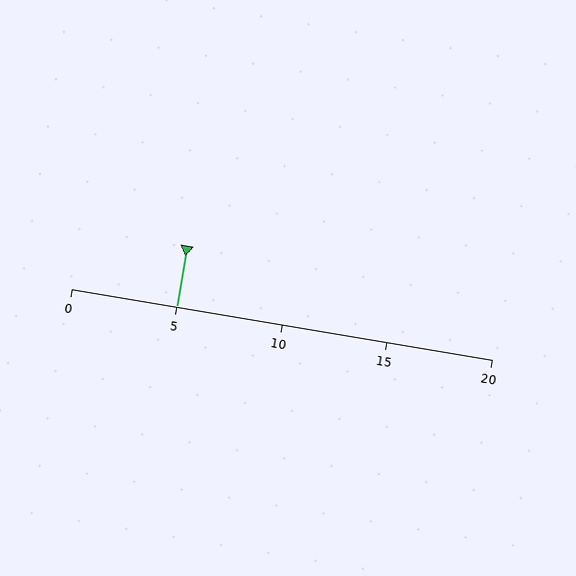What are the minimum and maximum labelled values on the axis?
The axis runs from 0 to 20.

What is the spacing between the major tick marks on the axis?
The major ticks are spaced 5 apart.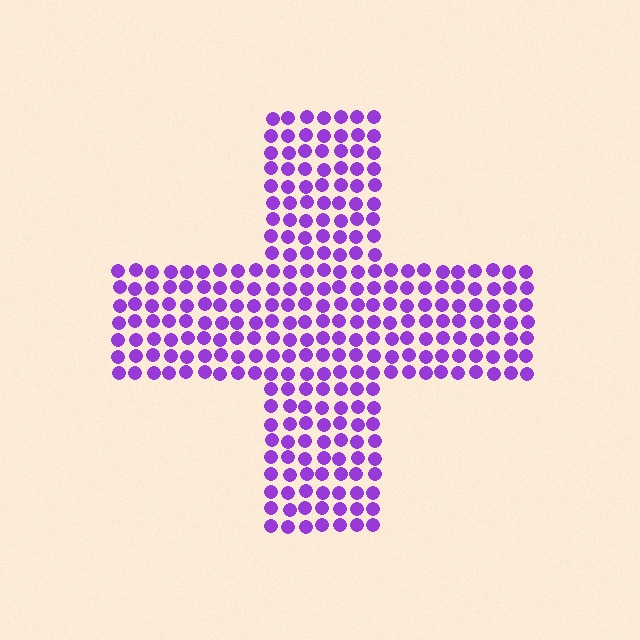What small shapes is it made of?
It is made of small circles.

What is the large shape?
The large shape is a cross.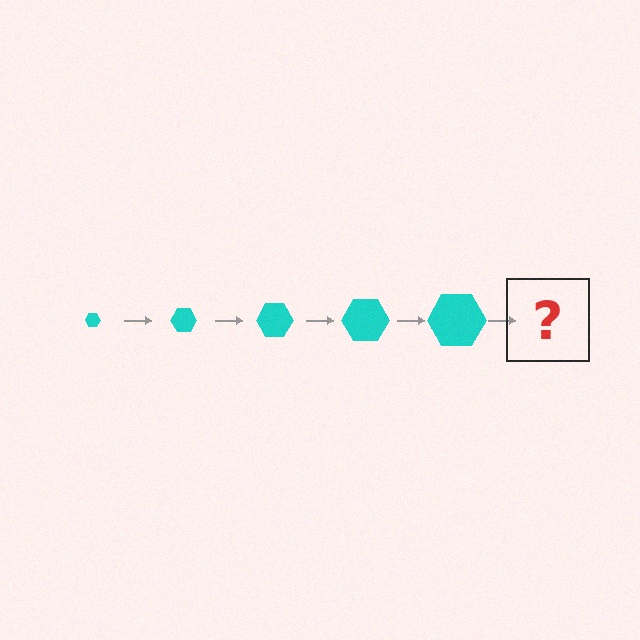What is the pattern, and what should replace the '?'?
The pattern is that the hexagon gets progressively larger each step. The '?' should be a cyan hexagon, larger than the previous one.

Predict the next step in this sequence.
The next step is a cyan hexagon, larger than the previous one.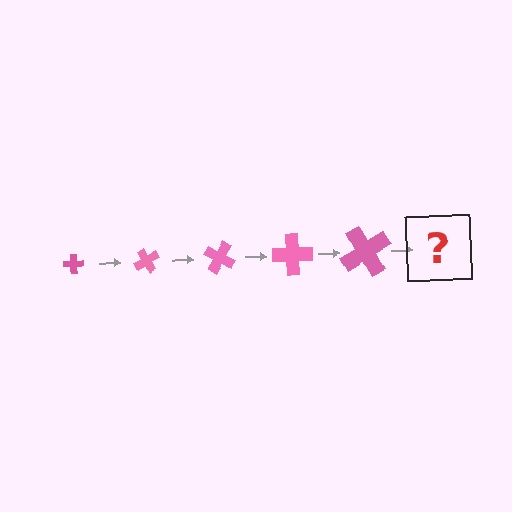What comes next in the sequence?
The next element should be a cross, larger than the previous one and rotated 300 degrees from the start.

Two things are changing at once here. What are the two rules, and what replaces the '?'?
The two rules are that the cross grows larger each step and it rotates 60 degrees each step. The '?' should be a cross, larger than the previous one and rotated 300 degrees from the start.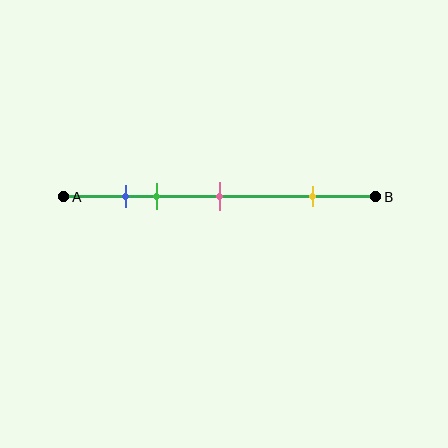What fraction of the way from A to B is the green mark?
The green mark is approximately 30% (0.3) of the way from A to B.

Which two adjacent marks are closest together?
The blue and green marks are the closest adjacent pair.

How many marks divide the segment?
There are 4 marks dividing the segment.